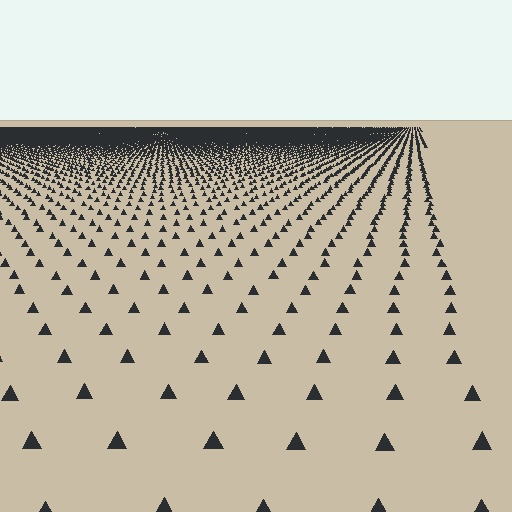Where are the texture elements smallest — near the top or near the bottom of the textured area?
Near the top.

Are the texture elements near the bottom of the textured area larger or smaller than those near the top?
Larger. Near the bottom, elements are closer to the viewer and appear at a bigger on-screen size.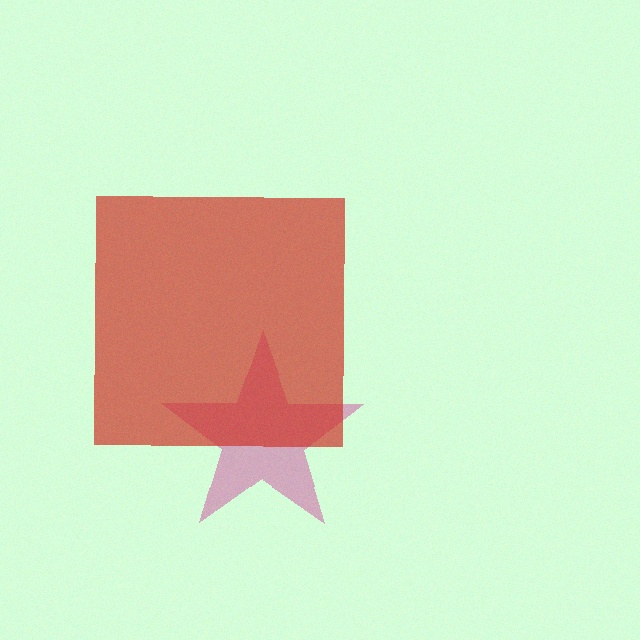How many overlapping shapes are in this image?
There are 2 overlapping shapes in the image.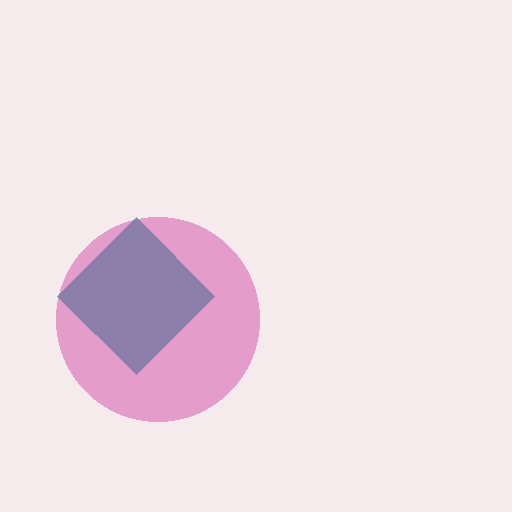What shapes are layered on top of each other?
The layered shapes are: a teal diamond, a magenta circle.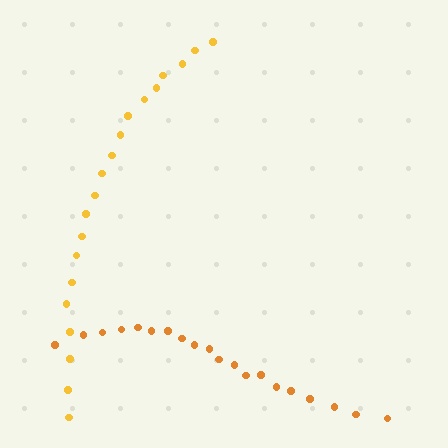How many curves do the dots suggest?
There are 2 distinct paths.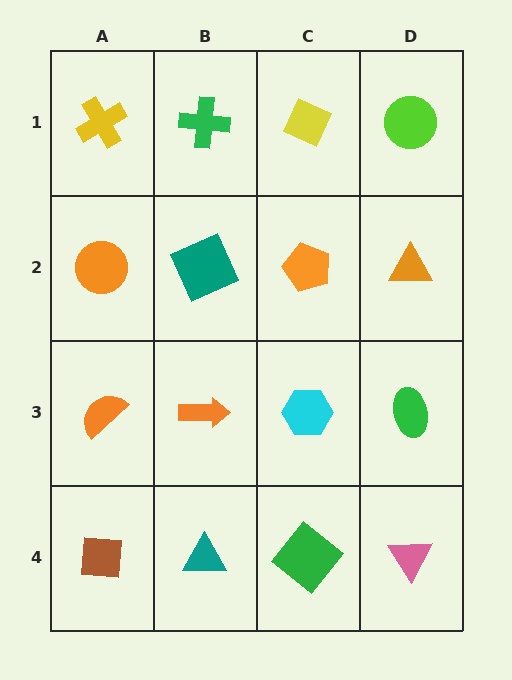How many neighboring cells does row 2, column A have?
3.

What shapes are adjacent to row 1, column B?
A teal square (row 2, column B), a yellow cross (row 1, column A), a yellow diamond (row 1, column C).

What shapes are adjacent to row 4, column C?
A cyan hexagon (row 3, column C), a teal triangle (row 4, column B), a pink triangle (row 4, column D).